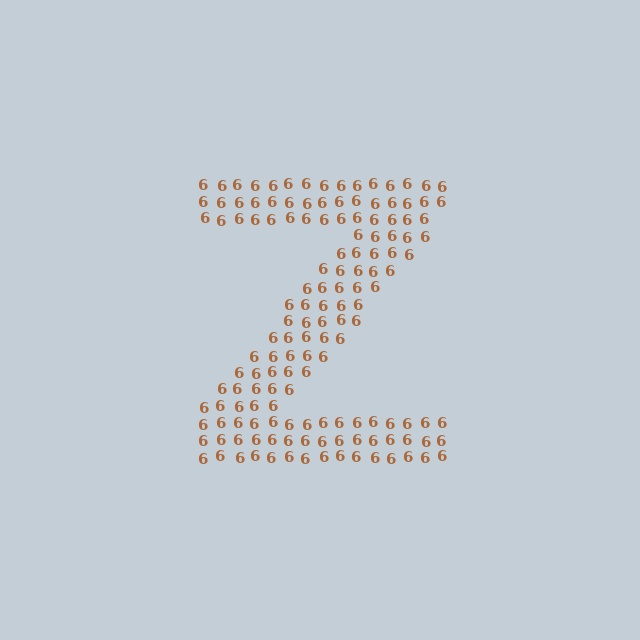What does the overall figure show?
The overall figure shows the letter Z.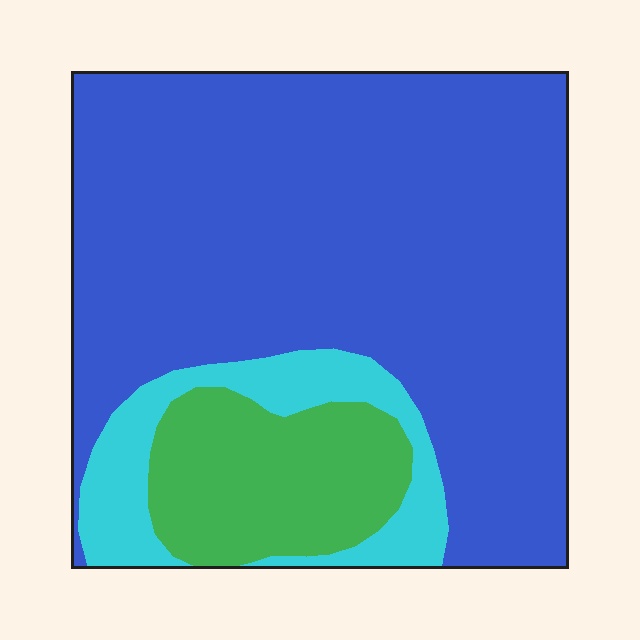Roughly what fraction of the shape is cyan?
Cyan covers roughly 15% of the shape.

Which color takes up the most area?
Blue, at roughly 70%.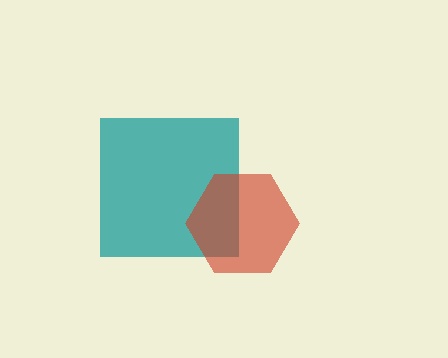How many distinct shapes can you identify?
There are 2 distinct shapes: a teal square, a red hexagon.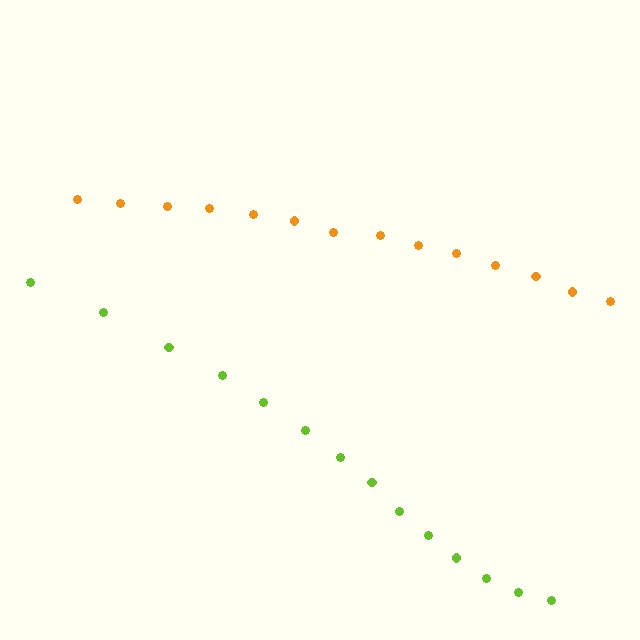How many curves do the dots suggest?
There are 2 distinct paths.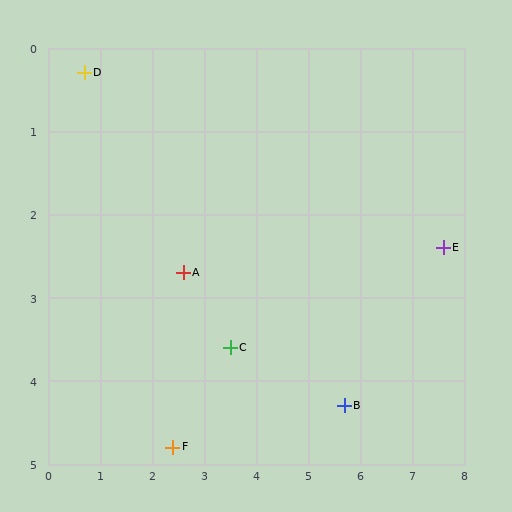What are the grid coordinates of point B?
Point B is at approximately (5.7, 4.3).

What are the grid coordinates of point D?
Point D is at approximately (0.7, 0.3).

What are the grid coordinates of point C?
Point C is at approximately (3.5, 3.6).